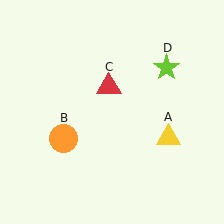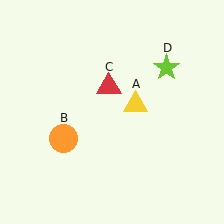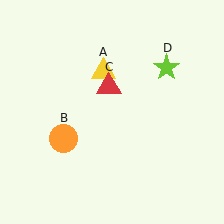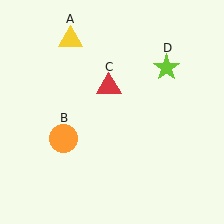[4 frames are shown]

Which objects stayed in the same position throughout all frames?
Orange circle (object B) and red triangle (object C) and lime star (object D) remained stationary.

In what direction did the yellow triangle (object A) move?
The yellow triangle (object A) moved up and to the left.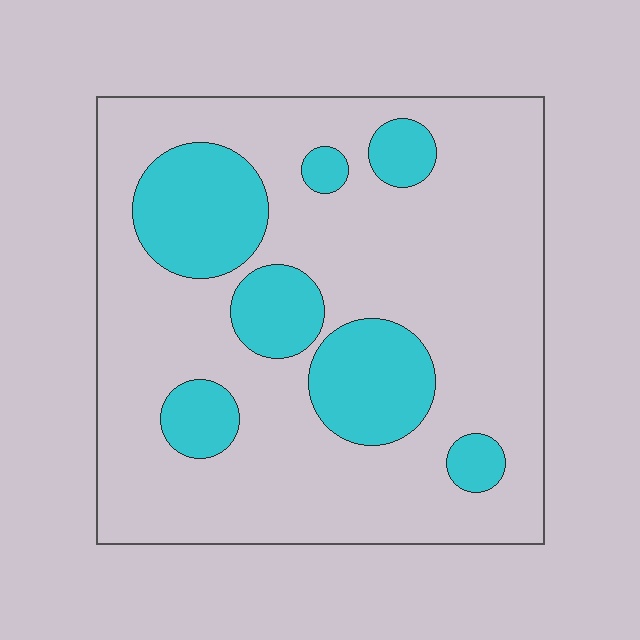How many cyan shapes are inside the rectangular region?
7.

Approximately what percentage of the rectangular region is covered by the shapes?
Approximately 25%.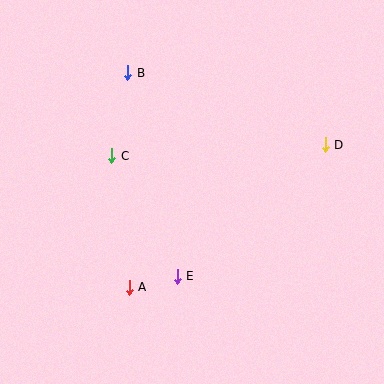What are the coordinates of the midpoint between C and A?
The midpoint between C and A is at (120, 221).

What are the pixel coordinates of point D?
Point D is at (325, 145).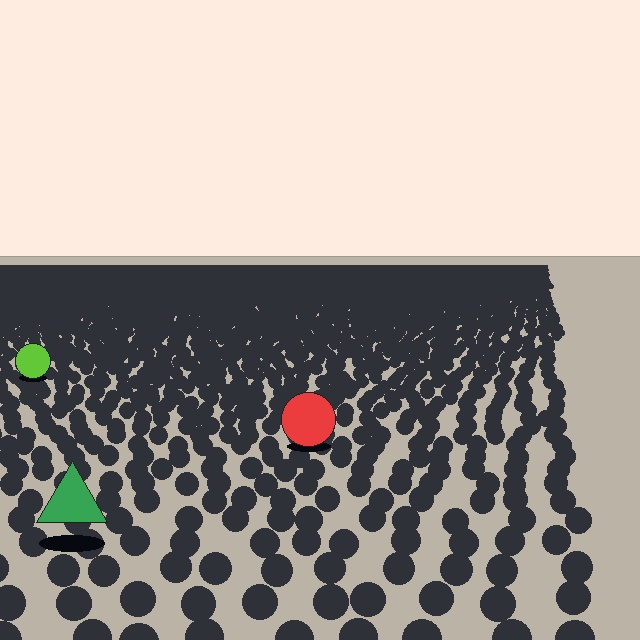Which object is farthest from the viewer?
The lime circle is farthest from the viewer. It appears smaller and the ground texture around it is denser.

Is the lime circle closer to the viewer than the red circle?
No. The red circle is closer — you can tell from the texture gradient: the ground texture is coarser near it.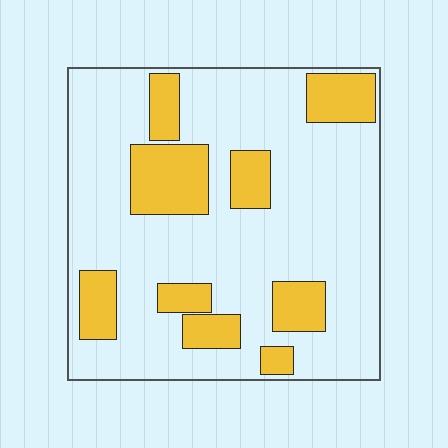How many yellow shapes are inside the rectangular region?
9.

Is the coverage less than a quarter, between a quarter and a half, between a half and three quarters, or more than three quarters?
Less than a quarter.